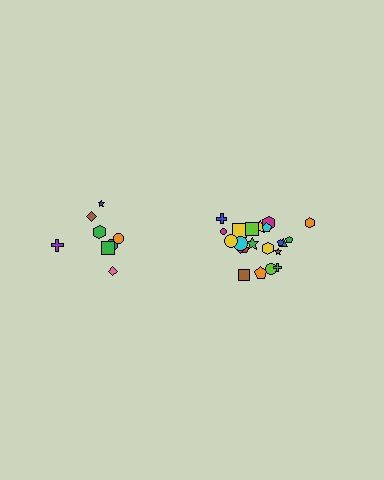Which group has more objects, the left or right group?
The right group.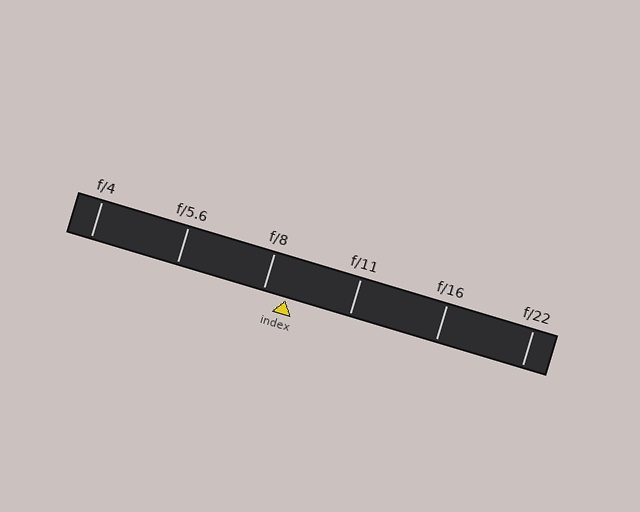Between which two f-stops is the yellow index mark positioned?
The index mark is between f/8 and f/11.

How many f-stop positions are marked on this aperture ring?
There are 6 f-stop positions marked.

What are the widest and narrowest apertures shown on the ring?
The widest aperture shown is f/4 and the narrowest is f/22.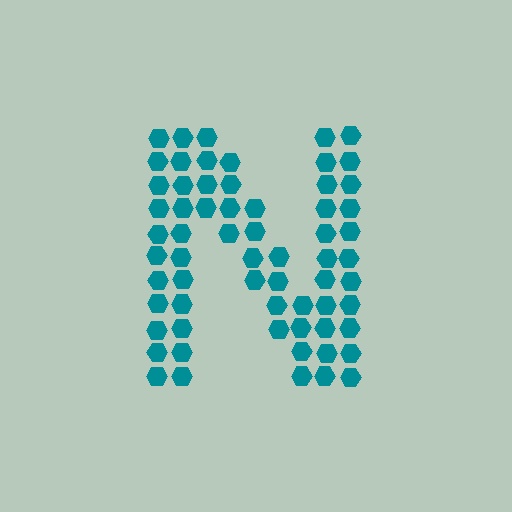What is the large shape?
The large shape is the letter N.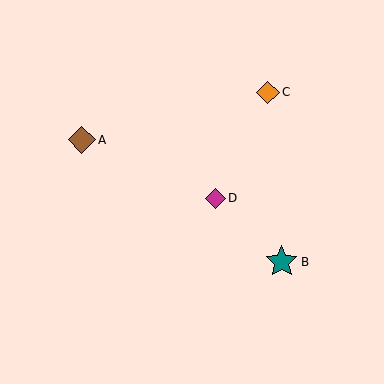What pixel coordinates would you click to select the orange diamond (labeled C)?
Click at (268, 92) to select the orange diamond C.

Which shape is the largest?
The teal star (labeled B) is the largest.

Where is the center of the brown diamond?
The center of the brown diamond is at (82, 140).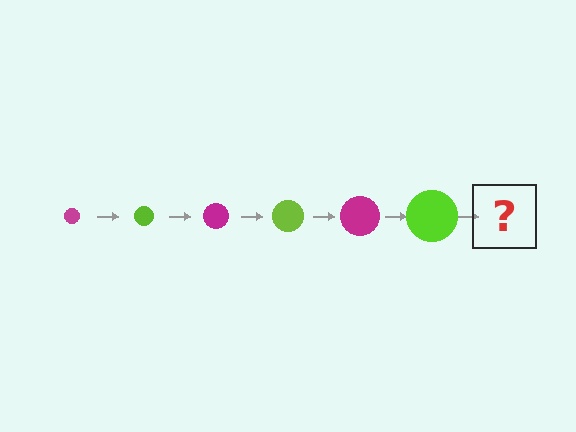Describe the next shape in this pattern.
It should be a magenta circle, larger than the previous one.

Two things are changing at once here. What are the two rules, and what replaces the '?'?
The two rules are that the circle grows larger each step and the color cycles through magenta and lime. The '?' should be a magenta circle, larger than the previous one.